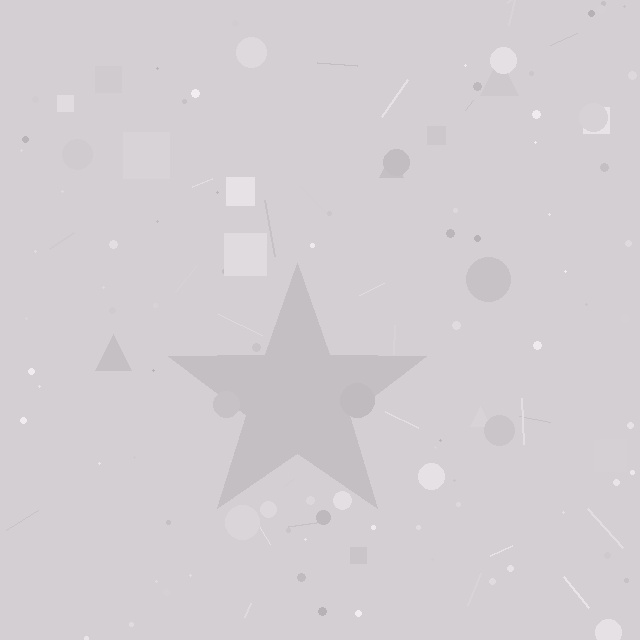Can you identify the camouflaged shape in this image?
The camouflaged shape is a star.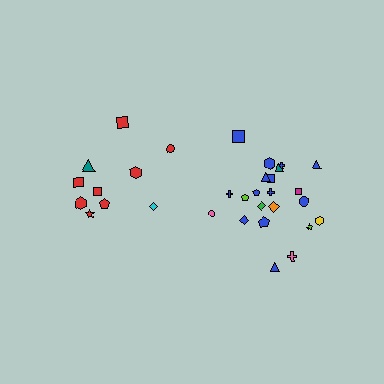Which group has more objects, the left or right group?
The right group.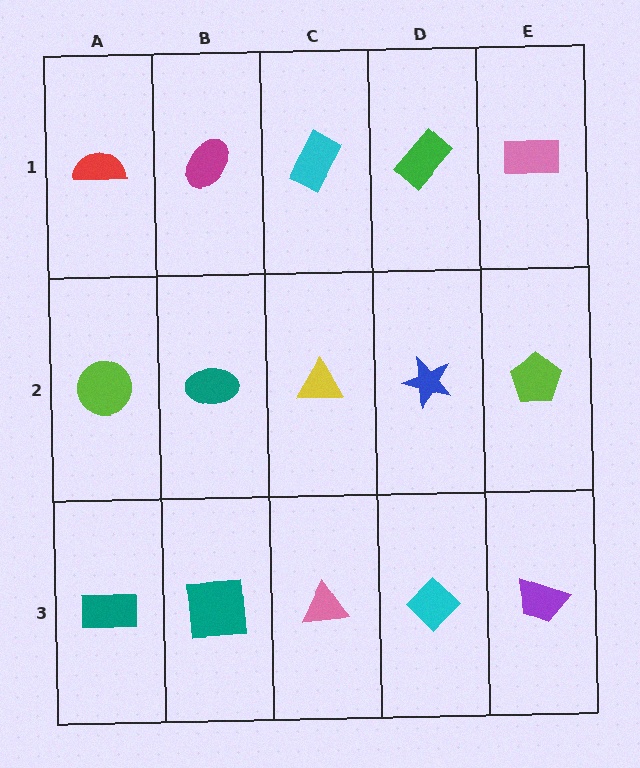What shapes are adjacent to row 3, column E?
A lime pentagon (row 2, column E), a cyan diamond (row 3, column D).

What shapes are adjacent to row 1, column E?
A lime pentagon (row 2, column E), a green rectangle (row 1, column D).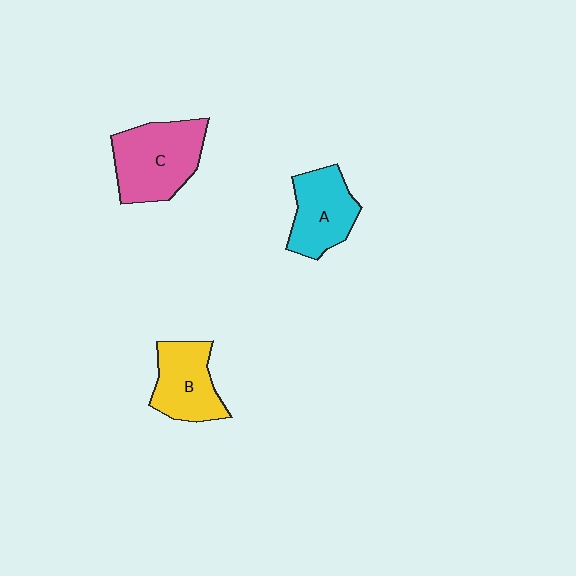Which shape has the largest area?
Shape C (pink).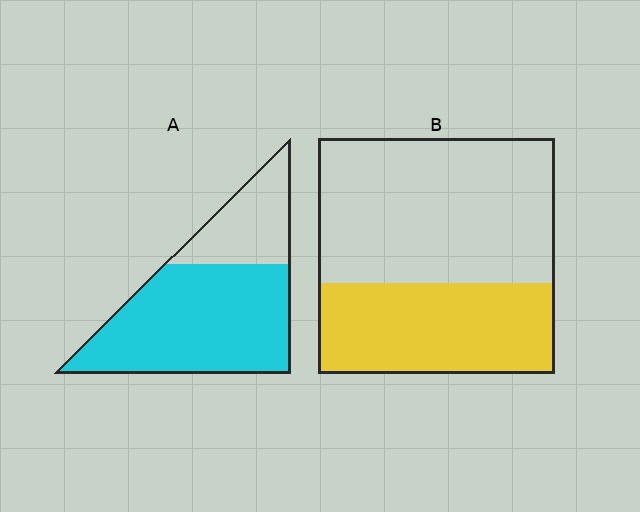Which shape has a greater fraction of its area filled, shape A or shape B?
Shape A.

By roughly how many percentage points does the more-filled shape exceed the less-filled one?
By roughly 35 percentage points (A over B).